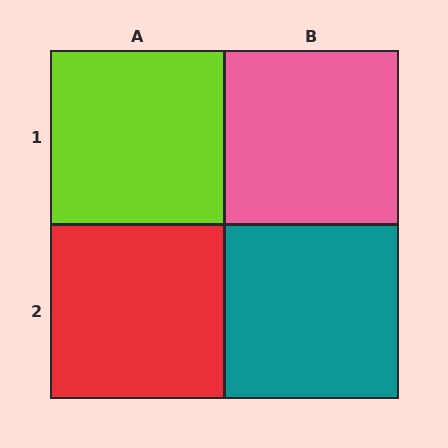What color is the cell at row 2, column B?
Teal.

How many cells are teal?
1 cell is teal.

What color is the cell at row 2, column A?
Red.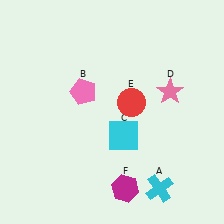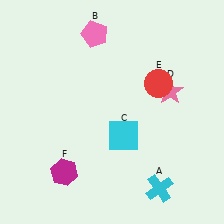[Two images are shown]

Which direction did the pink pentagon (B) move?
The pink pentagon (B) moved up.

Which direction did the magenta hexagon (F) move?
The magenta hexagon (F) moved left.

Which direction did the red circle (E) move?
The red circle (E) moved right.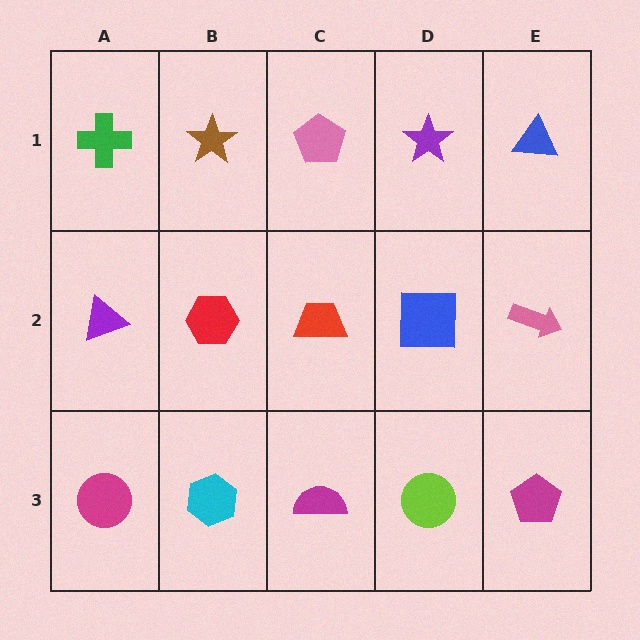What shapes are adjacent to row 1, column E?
A pink arrow (row 2, column E), a purple star (row 1, column D).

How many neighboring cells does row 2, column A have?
3.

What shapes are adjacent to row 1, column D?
A blue square (row 2, column D), a pink pentagon (row 1, column C), a blue triangle (row 1, column E).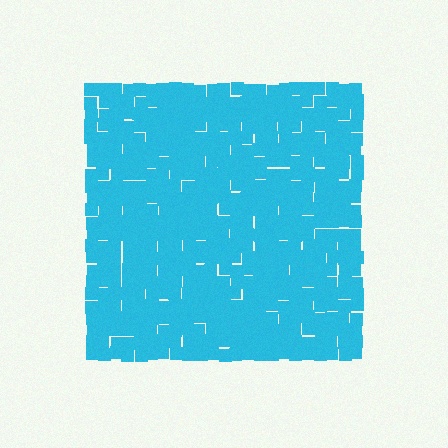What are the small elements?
The small elements are squares.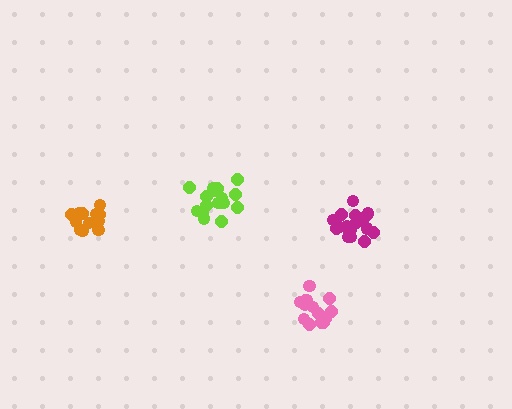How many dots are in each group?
Group 1: 12 dots, Group 2: 17 dots, Group 3: 15 dots, Group 4: 17 dots (61 total).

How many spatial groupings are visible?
There are 4 spatial groupings.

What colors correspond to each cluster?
The clusters are colored: orange, lime, pink, magenta.